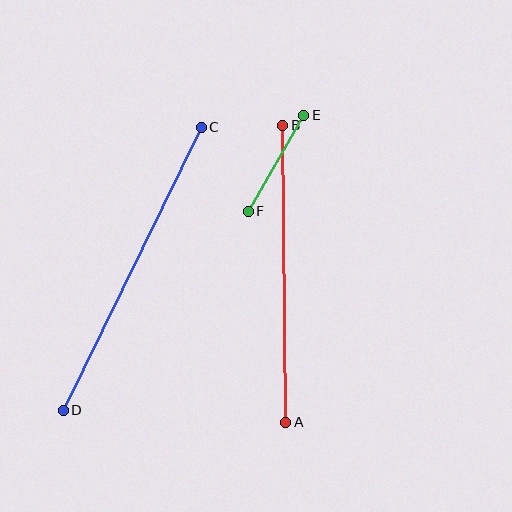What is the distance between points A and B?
The distance is approximately 297 pixels.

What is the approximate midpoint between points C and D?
The midpoint is at approximately (132, 269) pixels.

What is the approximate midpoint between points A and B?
The midpoint is at approximately (284, 274) pixels.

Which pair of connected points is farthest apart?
Points C and D are farthest apart.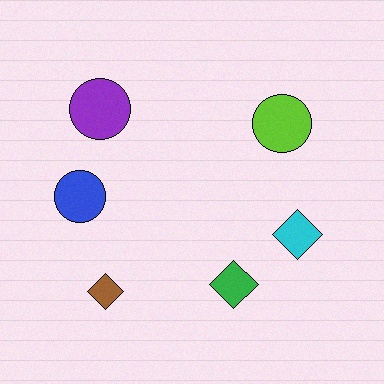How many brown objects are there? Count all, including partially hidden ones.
There is 1 brown object.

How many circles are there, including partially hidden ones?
There are 3 circles.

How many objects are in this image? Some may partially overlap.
There are 6 objects.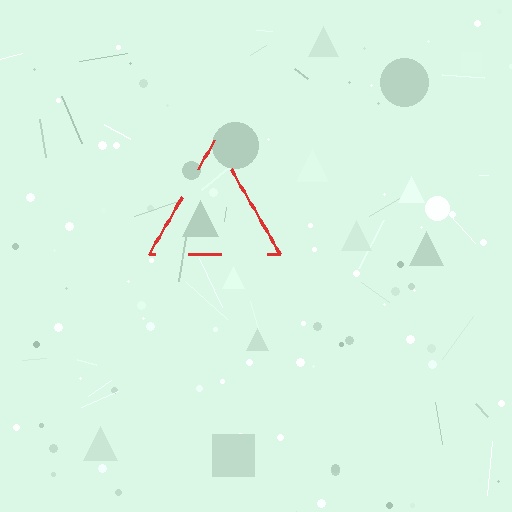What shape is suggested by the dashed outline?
The dashed outline suggests a triangle.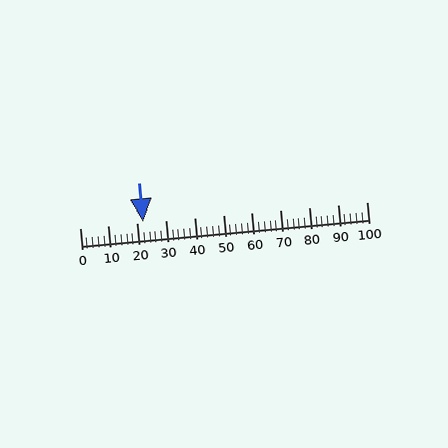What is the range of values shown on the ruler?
The ruler shows values from 0 to 100.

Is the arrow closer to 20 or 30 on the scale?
The arrow is closer to 20.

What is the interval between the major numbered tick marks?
The major tick marks are spaced 10 units apart.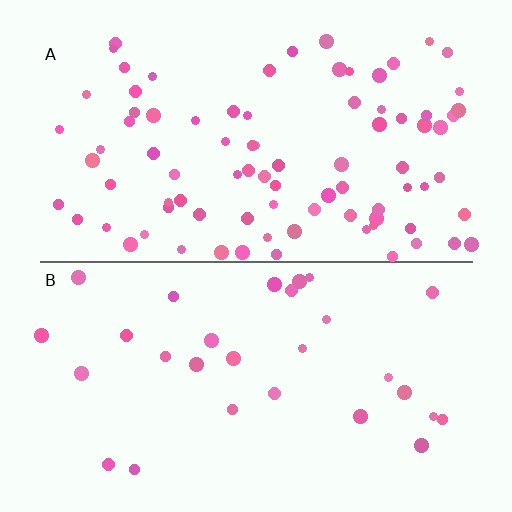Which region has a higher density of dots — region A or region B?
A (the top).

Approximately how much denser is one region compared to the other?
Approximately 3.0× — region A over region B.